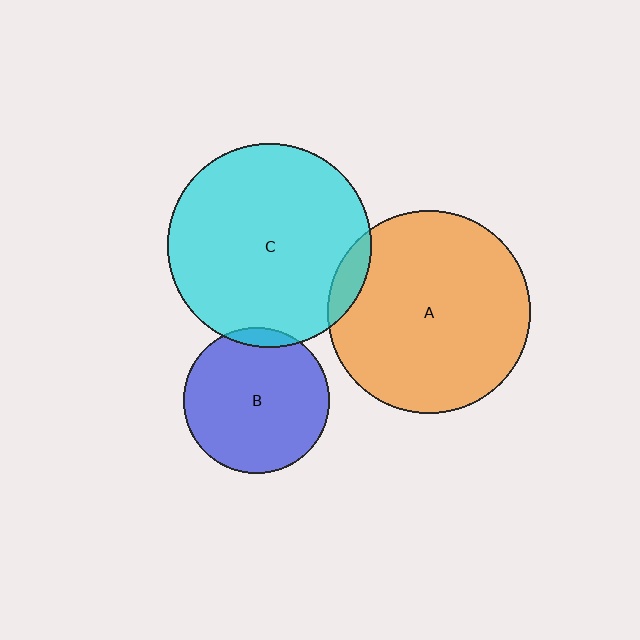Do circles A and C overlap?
Yes.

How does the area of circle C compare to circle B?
Approximately 1.9 times.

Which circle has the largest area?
Circle C (cyan).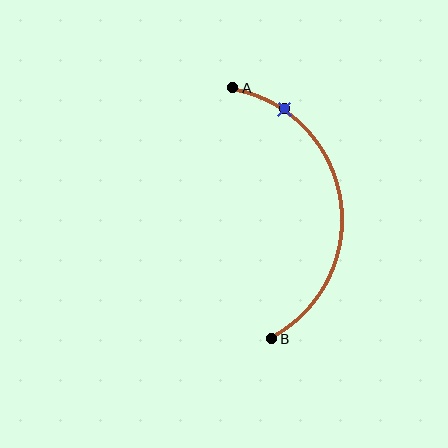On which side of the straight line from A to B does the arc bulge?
The arc bulges to the right of the straight line connecting A and B.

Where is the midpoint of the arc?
The arc midpoint is the point on the curve farthest from the straight line joining A and B. It sits to the right of that line.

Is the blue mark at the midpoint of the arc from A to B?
No. The blue mark lies on the arc but is closer to endpoint A. The arc midpoint would be at the point on the curve equidistant along the arc from both A and B.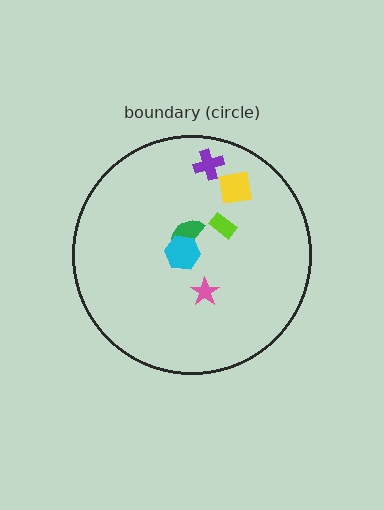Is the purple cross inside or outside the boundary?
Inside.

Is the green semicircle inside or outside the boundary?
Inside.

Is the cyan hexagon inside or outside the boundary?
Inside.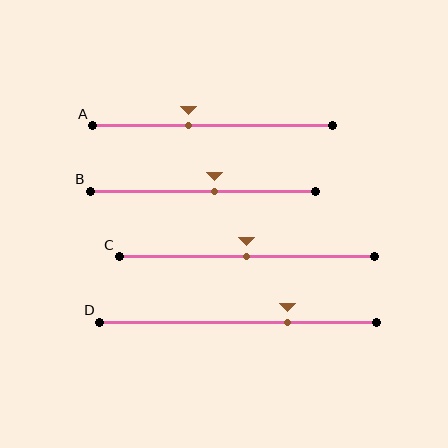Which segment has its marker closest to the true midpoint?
Segment C has its marker closest to the true midpoint.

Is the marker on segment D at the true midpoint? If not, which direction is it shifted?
No, the marker on segment D is shifted to the right by about 18% of the segment length.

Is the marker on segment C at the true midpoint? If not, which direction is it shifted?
Yes, the marker on segment C is at the true midpoint.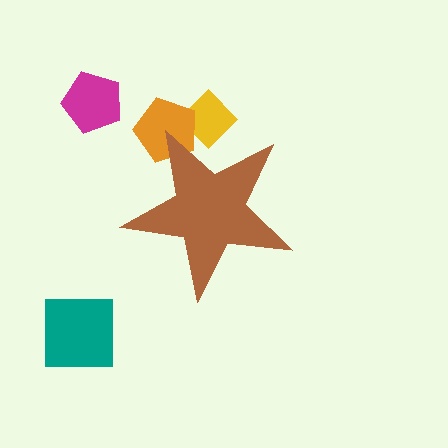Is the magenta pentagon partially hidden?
No, the magenta pentagon is fully visible.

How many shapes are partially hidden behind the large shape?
2 shapes are partially hidden.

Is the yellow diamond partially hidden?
Yes, the yellow diamond is partially hidden behind the brown star.